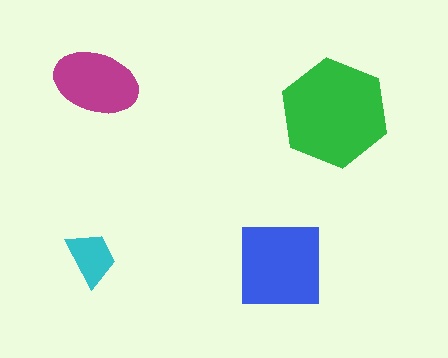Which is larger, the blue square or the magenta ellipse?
The blue square.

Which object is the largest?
The green hexagon.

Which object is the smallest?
The cyan trapezoid.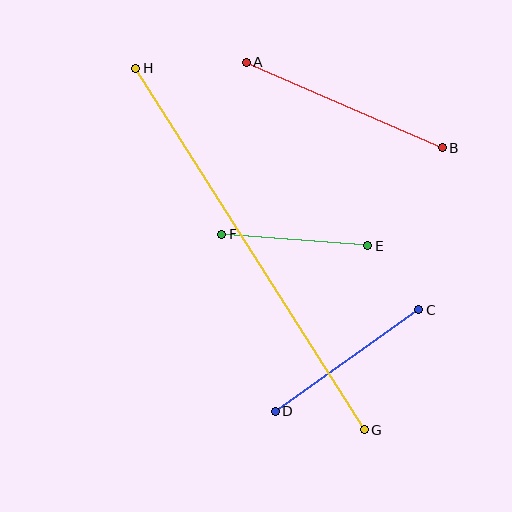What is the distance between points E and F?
The distance is approximately 147 pixels.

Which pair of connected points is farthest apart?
Points G and H are farthest apart.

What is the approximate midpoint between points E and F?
The midpoint is at approximately (295, 240) pixels.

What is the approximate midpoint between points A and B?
The midpoint is at approximately (344, 105) pixels.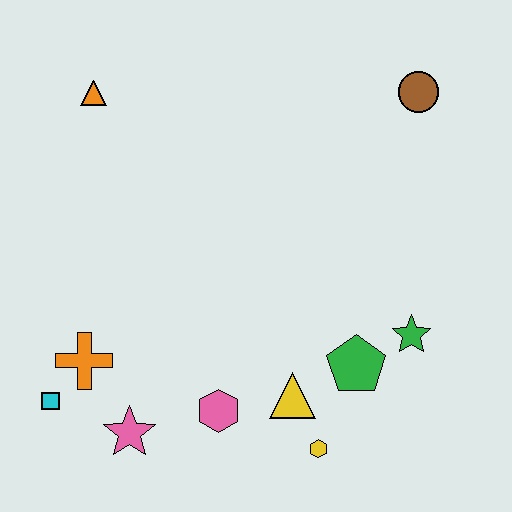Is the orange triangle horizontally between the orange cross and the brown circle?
Yes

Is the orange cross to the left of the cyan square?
No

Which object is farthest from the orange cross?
The brown circle is farthest from the orange cross.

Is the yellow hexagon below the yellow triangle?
Yes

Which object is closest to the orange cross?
The cyan square is closest to the orange cross.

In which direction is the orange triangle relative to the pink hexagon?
The orange triangle is above the pink hexagon.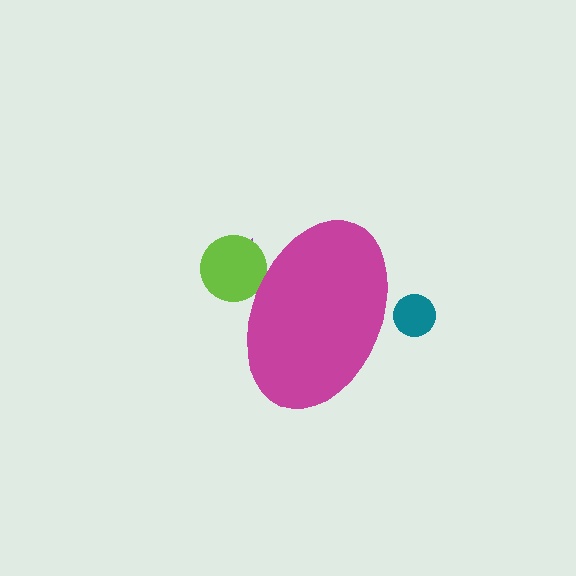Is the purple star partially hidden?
Yes, the purple star is partially hidden behind the magenta ellipse.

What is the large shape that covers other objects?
A magenta ellipse.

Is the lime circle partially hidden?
Yes, the lime circle is partially hidden behind the magenta ellipse.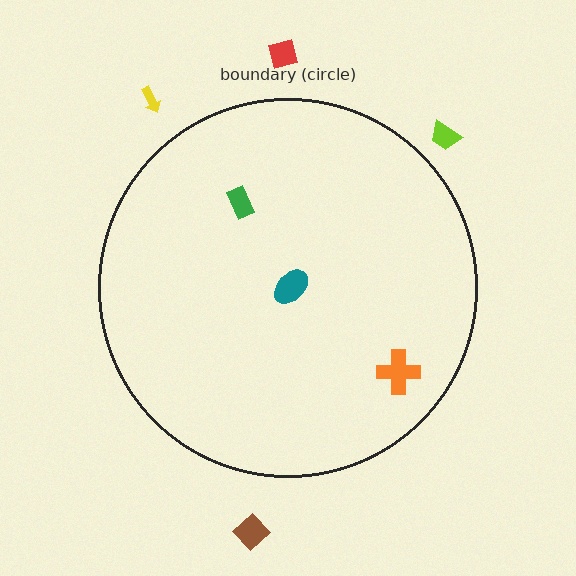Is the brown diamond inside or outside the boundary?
Outside.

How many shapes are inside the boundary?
3 inside, 4 outside.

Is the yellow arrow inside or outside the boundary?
Outside.